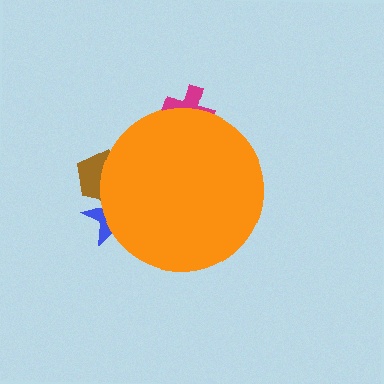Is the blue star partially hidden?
Yes, the blue star is partially hidden behind the orange circle.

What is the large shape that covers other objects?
An orange circle.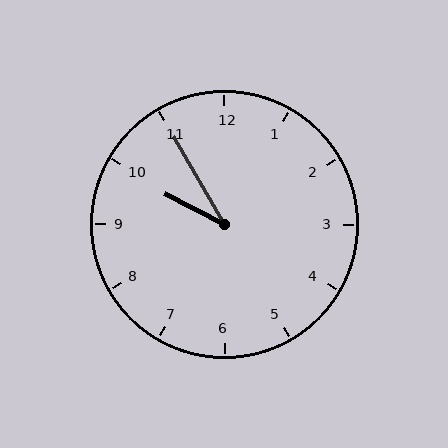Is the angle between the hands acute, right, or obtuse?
It is acute.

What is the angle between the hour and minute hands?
Approximately 32 degrees.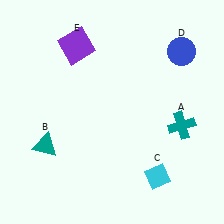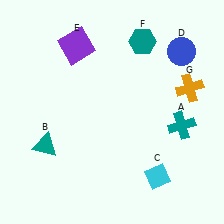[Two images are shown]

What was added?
A teal hexagon (F), an orange cross (G) were added in Image 2.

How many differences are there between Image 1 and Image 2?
There are 2 differences between the two images.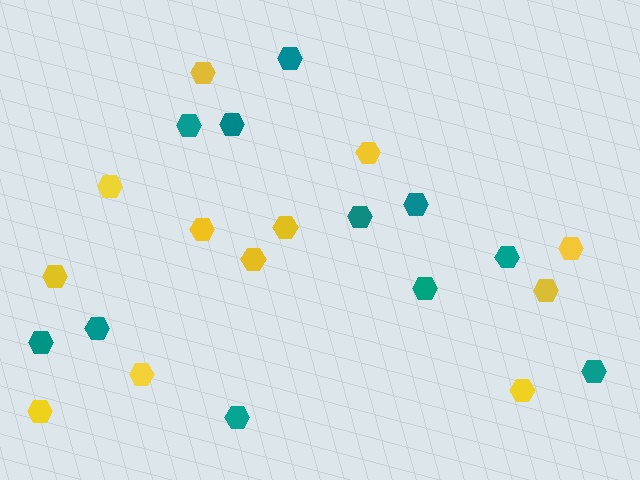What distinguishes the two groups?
There are 2 groups: one group of yellow hexagons (12) and one group of teal hexagons (11).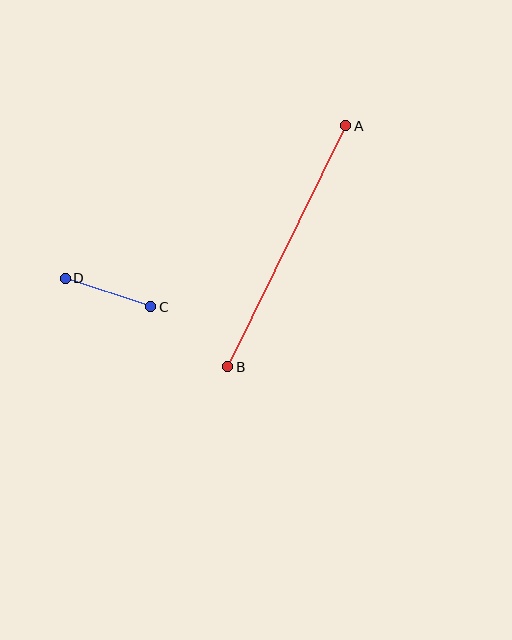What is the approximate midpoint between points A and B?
The midpoint is at approximately (287, 246) pixels.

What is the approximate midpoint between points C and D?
The midpoint is at approximately (108, 293) pixels.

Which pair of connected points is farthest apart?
Points A and B are farthest apart.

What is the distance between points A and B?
The distance is approximately 268 pixels.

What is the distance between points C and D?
The distance is approximately 90 pixels.